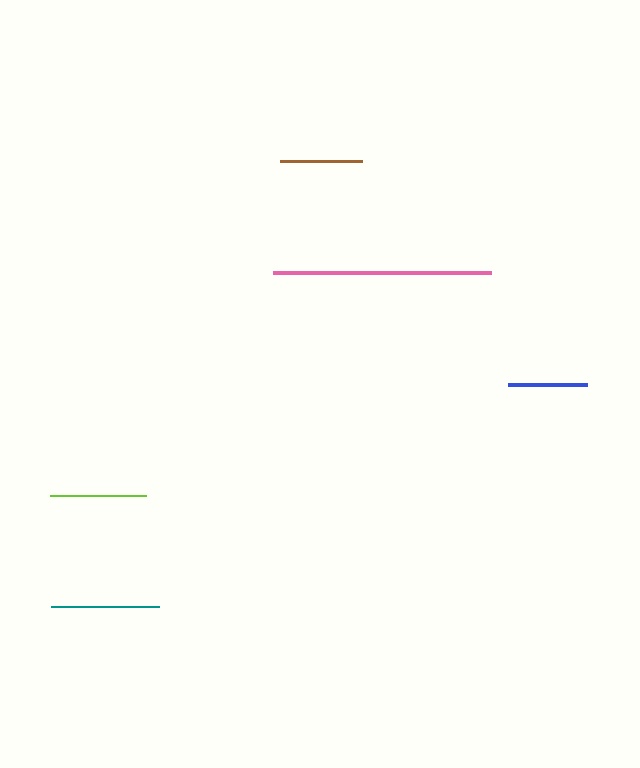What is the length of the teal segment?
The teal segment is approximately 109 pixels long.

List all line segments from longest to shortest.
From longest to shortest: pink, teal, lime, brown, blue.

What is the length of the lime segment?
The lime segment is approximately 96 pixels long.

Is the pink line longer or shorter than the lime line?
The pink line is longer than the lime line.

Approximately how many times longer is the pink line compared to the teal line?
The pink line is approximately 2.0 times the length of the teal line.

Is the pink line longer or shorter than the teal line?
The pink line is longer than the teal line.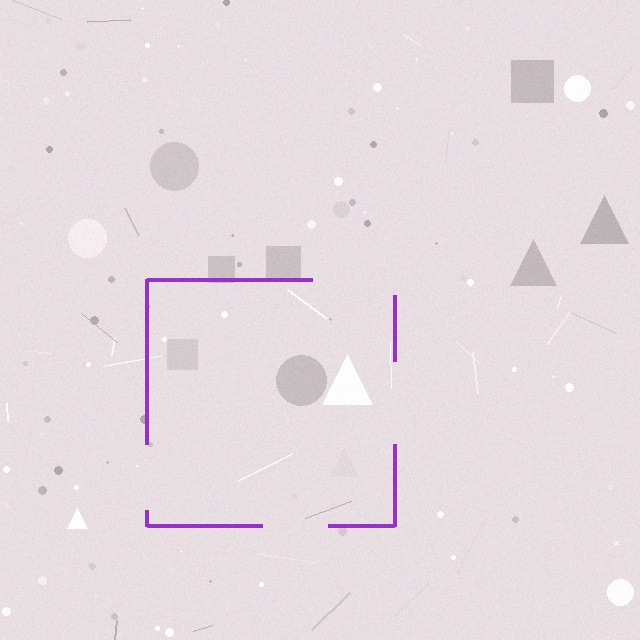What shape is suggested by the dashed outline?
The dashed outline suggests a square.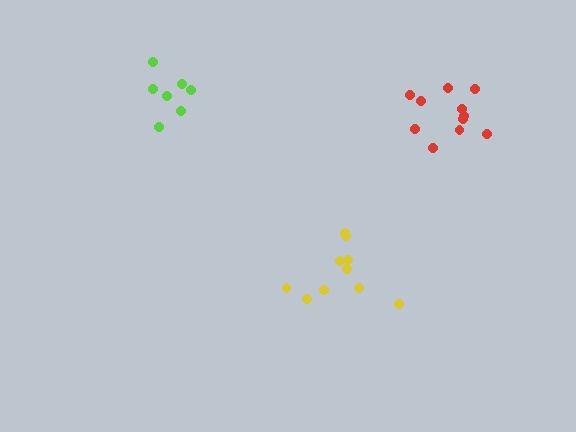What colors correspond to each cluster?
The clusters are colored: yellow, lime, red.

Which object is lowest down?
The yellow cluster is bottommost.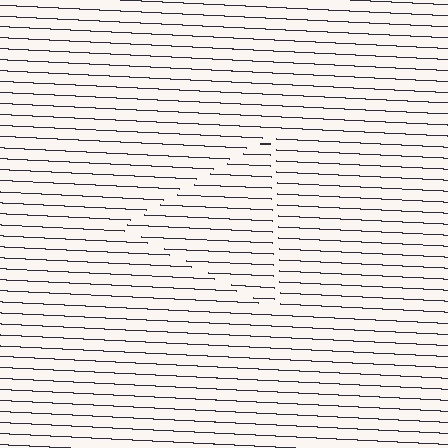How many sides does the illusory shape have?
3 sides — the line-ends trace a triangle.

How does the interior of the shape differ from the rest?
The interior of the shape contains the same grating, shifted by half a period — the contour is defined by the phase discontinuity where line-ends from the inner and outer gratings abut.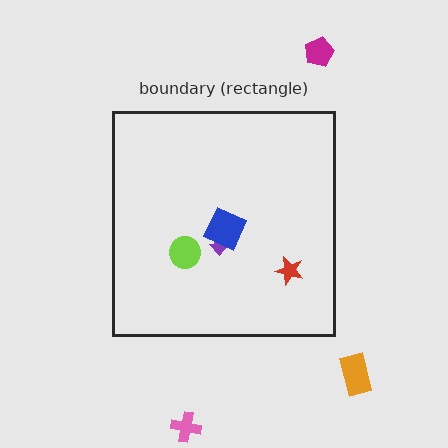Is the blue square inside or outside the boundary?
Inside.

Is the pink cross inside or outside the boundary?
Outside.